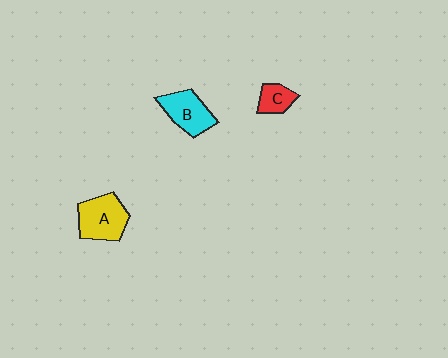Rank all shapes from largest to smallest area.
From largest to smallest: A (yellow), B (cyan), C (red).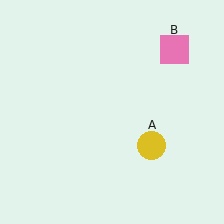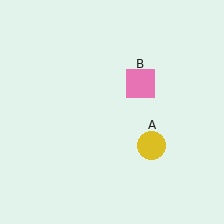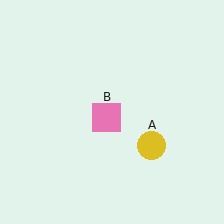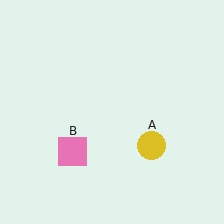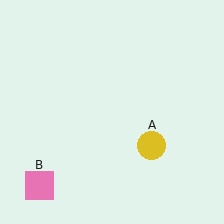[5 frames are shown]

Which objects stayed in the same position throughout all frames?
Yellow circle (object A) remained stationary.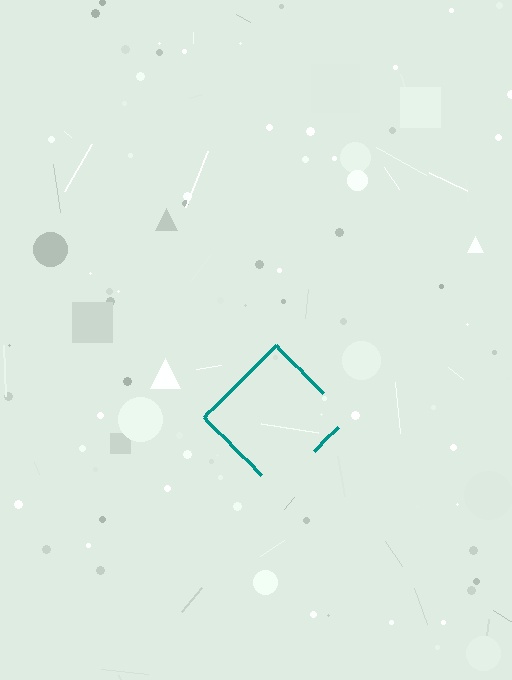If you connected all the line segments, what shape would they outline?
They would outline a diamond.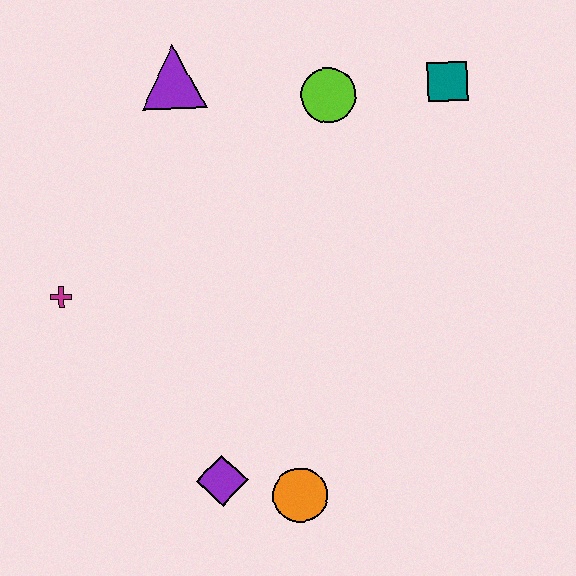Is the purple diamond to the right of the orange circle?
No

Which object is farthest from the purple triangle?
The orange circle is farthest from the purple triangle.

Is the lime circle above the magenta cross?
Yes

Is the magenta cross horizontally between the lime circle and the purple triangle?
No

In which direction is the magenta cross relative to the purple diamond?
The magenta cross is above the purple diamond.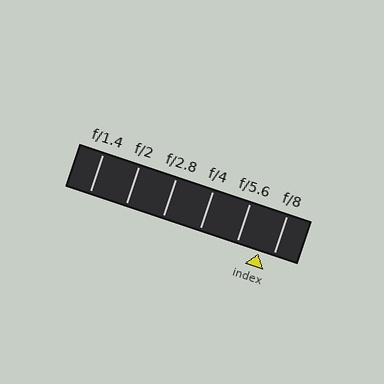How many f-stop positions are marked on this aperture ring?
There are 6 f-stop positions marked.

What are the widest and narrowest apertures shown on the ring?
The widest aperture shown is f/1.4 and the narrowest is f/8.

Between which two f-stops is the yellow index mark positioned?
The index mark is between f/5.6 and f/8.